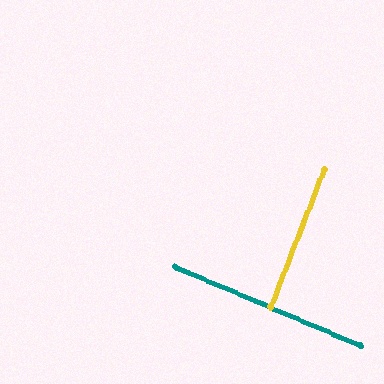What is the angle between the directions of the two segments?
Approximately 88 degrees.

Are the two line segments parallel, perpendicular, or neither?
Perpendicular — they meet at approximately 88°.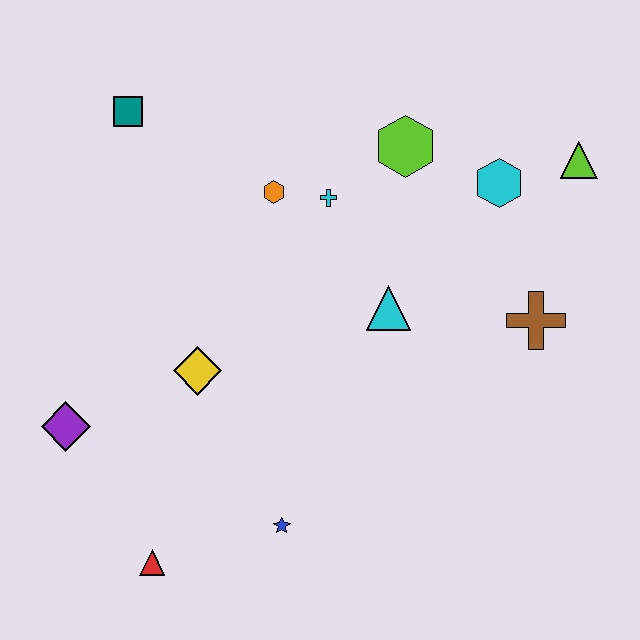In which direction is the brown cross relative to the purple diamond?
The brown cross is to the right of the purple diamond.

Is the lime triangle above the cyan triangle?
Yes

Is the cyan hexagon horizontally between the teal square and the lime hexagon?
No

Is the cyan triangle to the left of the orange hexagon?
No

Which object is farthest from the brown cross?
The purple diamond is farthest from the brown cross.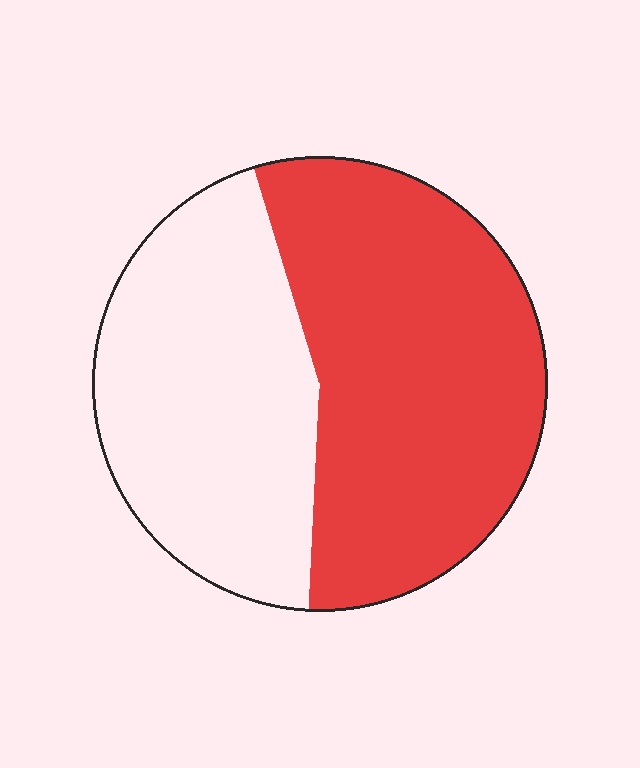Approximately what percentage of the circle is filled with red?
Approximately 55%.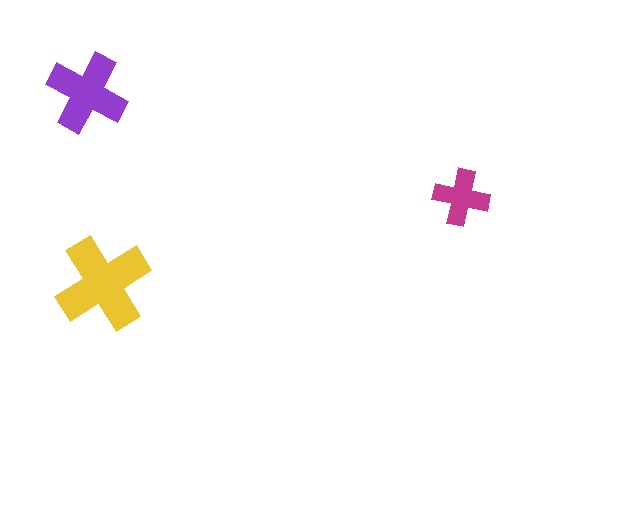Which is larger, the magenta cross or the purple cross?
The purple one.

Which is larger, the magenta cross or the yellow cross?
The yellow one.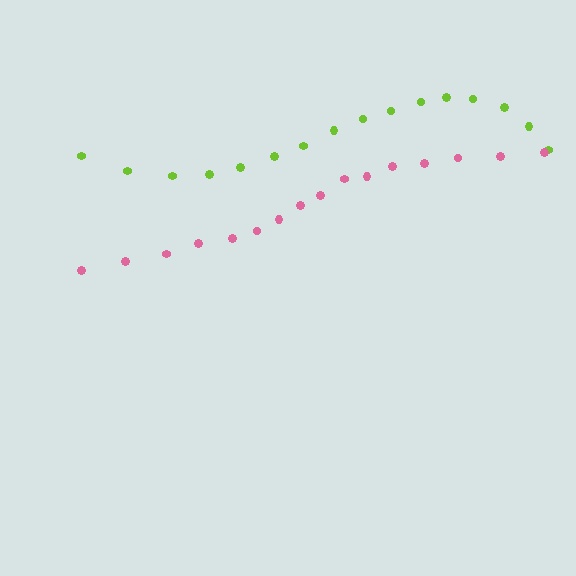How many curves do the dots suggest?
There are 2 distinct paths.